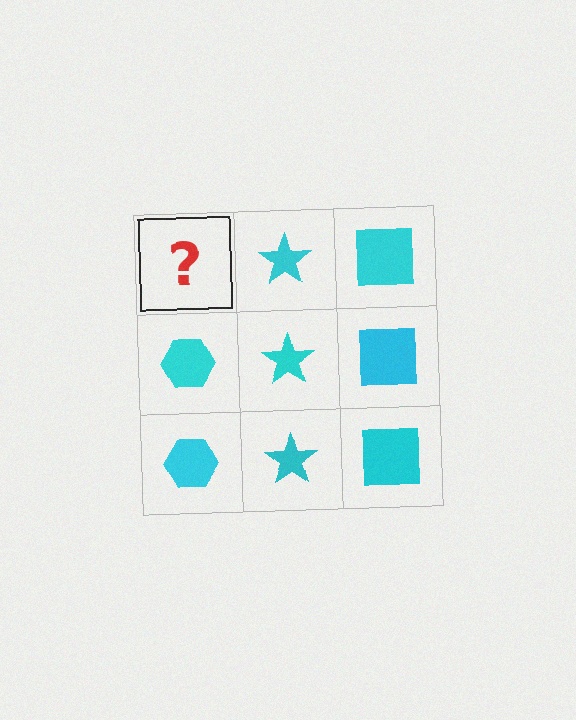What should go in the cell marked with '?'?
The missing cell should contain a cyan hexagon.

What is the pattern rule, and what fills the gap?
The rule is that each column has a consistent shape. The gap should be filled with a cyan hexagon.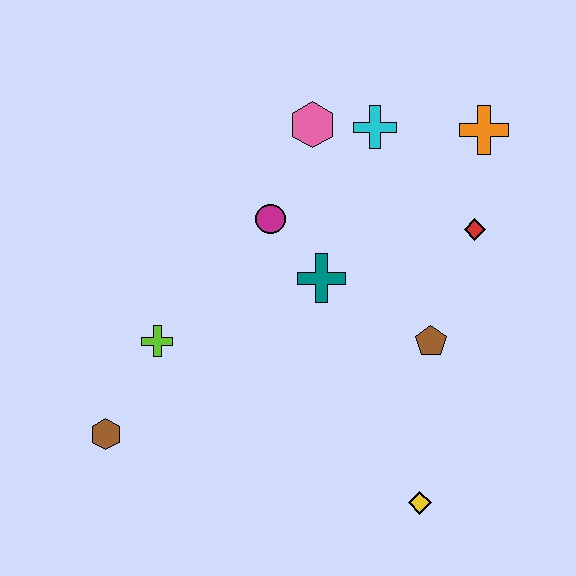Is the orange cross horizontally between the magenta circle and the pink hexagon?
No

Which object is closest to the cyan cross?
The pink hexagon is closest to the cyan cross.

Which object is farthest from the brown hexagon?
The orange cross is farthest from the brown hexagon.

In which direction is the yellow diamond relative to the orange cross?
The yellow diamond is below the orange cross.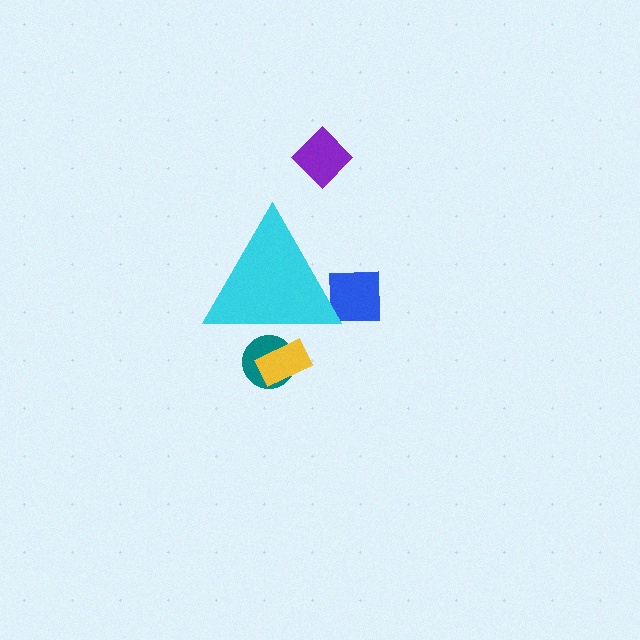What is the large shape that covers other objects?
A cyan triangle.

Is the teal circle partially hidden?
Yes, the teal circle is partially hidden behind the cyan triangle.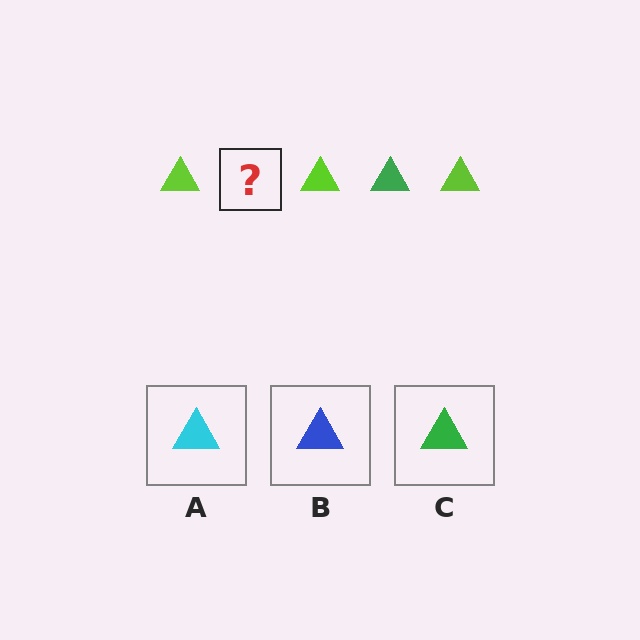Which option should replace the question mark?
Option C.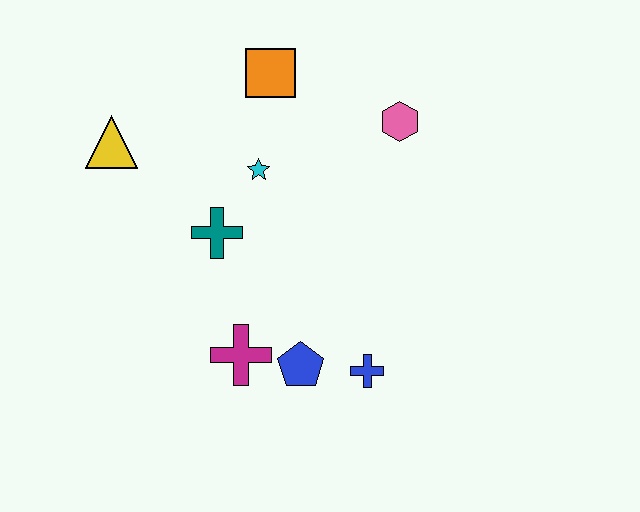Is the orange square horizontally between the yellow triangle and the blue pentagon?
Yes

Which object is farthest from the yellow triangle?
The blue cross is farthest from the yellow triangle.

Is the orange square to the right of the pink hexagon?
No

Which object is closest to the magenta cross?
The blue pentagon is closest to the magenta cross.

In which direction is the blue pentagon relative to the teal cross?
The blue pentagon is below the teal cross.